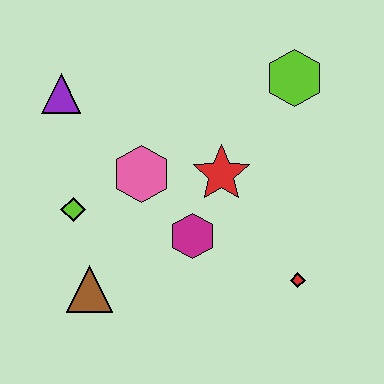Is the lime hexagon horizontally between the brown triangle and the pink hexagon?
No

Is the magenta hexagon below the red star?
Yes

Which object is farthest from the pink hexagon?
The red diamond is farthest from the pink hexagon.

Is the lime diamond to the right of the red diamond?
No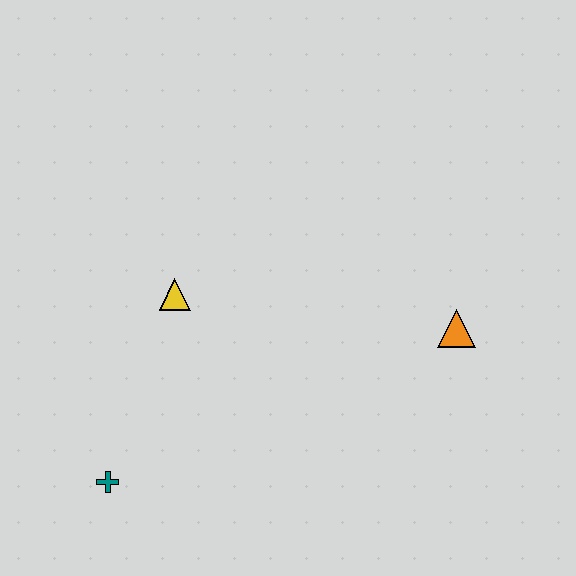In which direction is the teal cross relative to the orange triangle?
The teal cross is to the left of the orange triangle.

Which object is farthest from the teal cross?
The orange triangle is farthest from the teal cross.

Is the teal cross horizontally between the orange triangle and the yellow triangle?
No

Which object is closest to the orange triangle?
The yellow triangle is closest to the orange triangle.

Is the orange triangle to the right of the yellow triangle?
Yes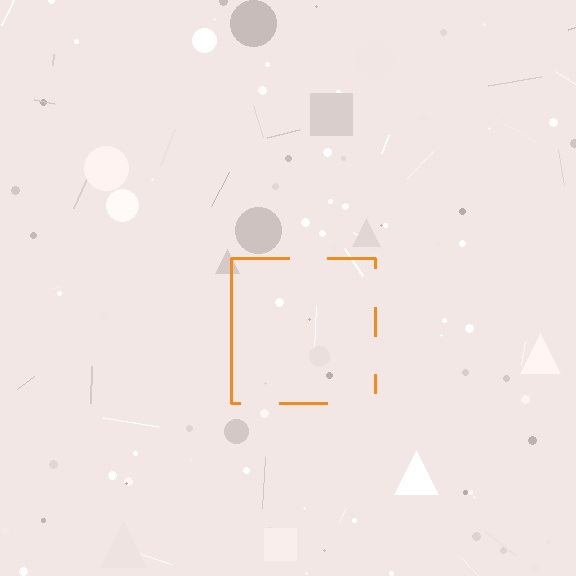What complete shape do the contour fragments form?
The contour fragments form a square.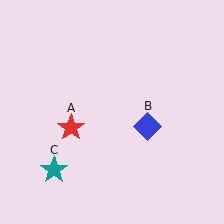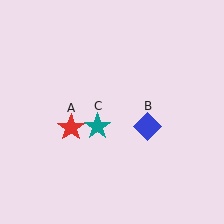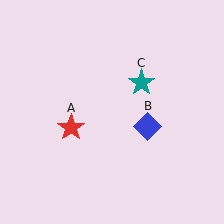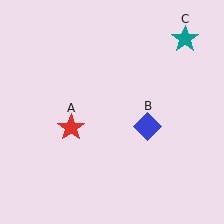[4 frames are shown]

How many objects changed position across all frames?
1 object changed position: teal star (object C).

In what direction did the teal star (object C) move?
The teal star (object C) moved up and to the right.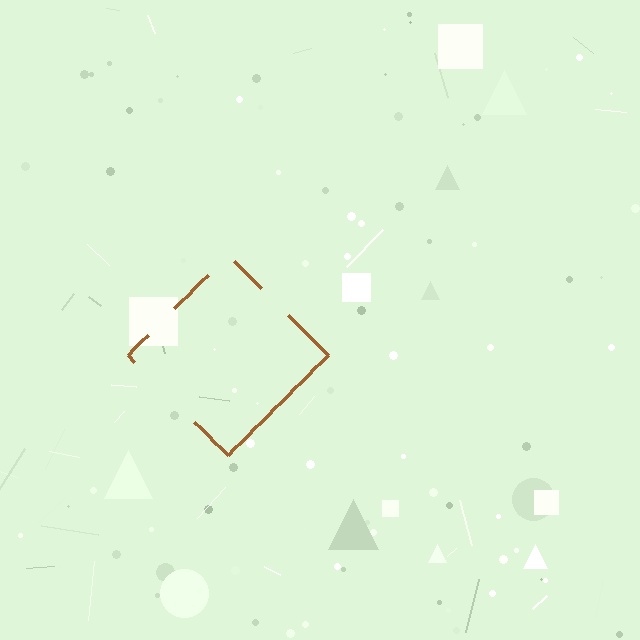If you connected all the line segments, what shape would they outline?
They would outline a diamond.